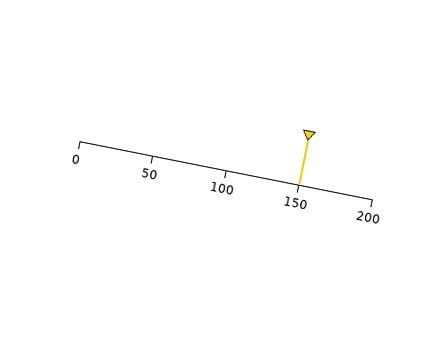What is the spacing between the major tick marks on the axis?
The major ticks are spaced 50 apart.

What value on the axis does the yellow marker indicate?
The marker indicates approximately 150.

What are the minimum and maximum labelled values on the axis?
The axis runs from 0 to 200.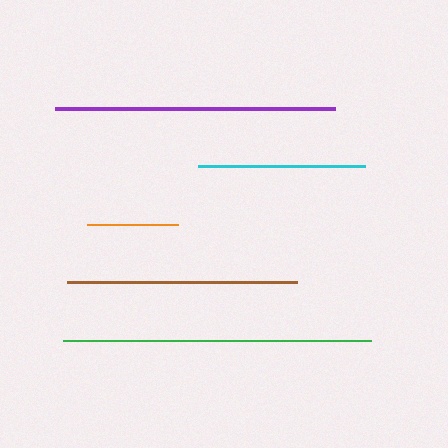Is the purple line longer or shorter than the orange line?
The purple line is longer than the orange line.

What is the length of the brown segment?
The brown segment is approximately 231 pixels long.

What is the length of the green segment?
The green segment is approximately 308 pixels long.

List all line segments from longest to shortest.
From longest to shortest: green, purple, brown, cyan, orange.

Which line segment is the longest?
The green line is the longest at approximately 308 pixels.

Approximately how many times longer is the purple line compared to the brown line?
The purple line is approximately 1.2 times the length of the brown line.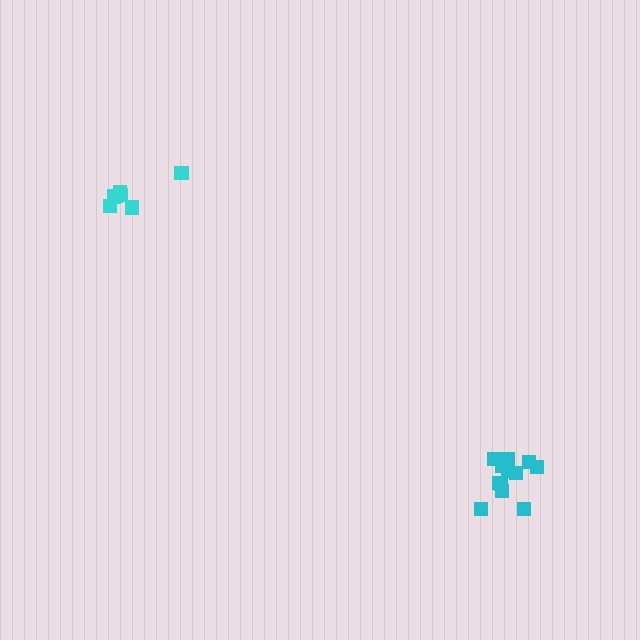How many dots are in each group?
Group 1: 12 dots, Group 2: 7 dots (19 total).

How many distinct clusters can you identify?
There are 2 distinct clusters.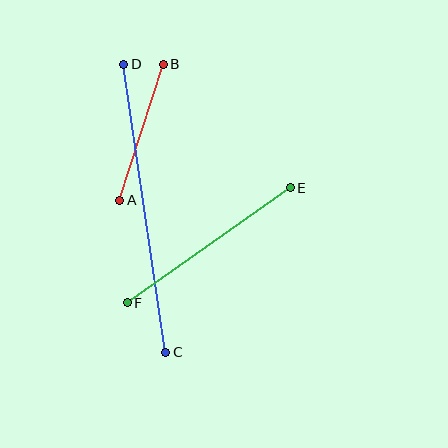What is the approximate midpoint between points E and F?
The midpoint is at approximately (209, 245) pixels.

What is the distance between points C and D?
The distance is approximately 291 pixels.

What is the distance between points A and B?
The distance is approximately 143 pixels.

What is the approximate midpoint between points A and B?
The midpoint is at approximately (141, 132) pixels.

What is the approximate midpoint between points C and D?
The midpoint is at approximately (145, 208) pixels.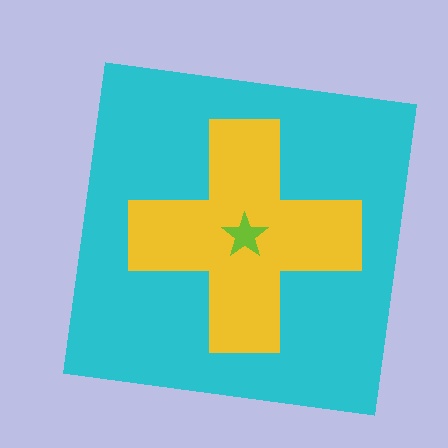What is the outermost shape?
The cyan square.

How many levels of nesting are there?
3.